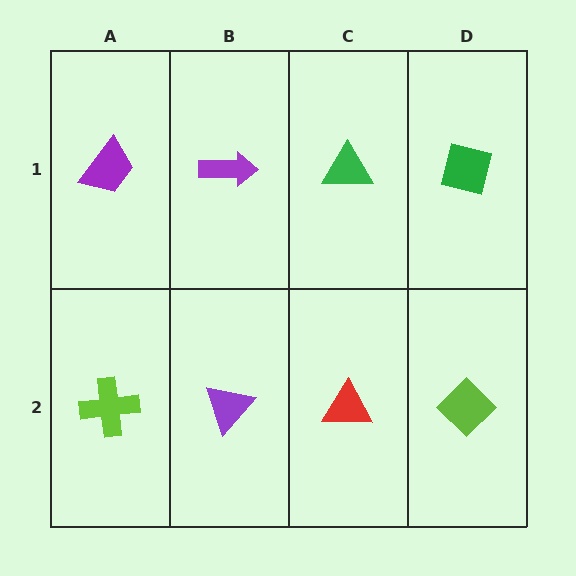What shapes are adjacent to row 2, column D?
A green square (row 1, column D), a red triangle (row 2, column C).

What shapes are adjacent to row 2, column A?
A purple trapezoid (row 1, column A), a purple triangle (row 2, column B).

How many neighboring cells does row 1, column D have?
2.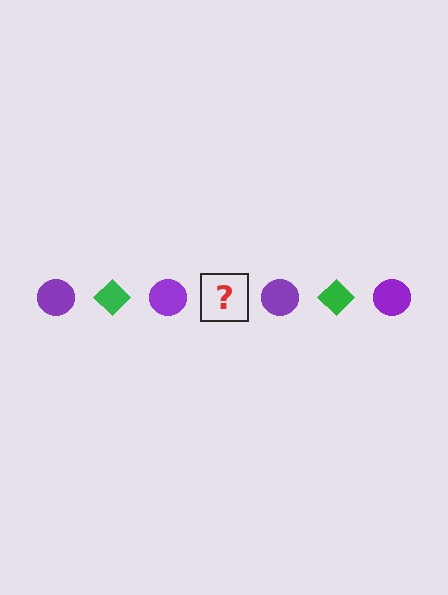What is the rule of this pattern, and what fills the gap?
The rule is that the pattern alternates between purple circle and green diamond. The gap should be filled with a green diamond.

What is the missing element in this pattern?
The missing element is a green diamond.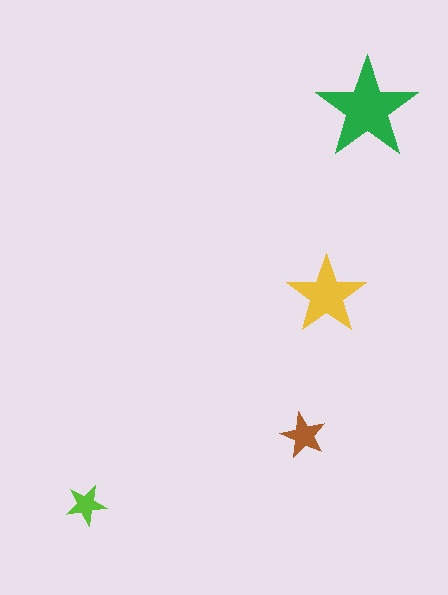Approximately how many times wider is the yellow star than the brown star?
About 1.5 times wider.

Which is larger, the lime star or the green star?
The green one.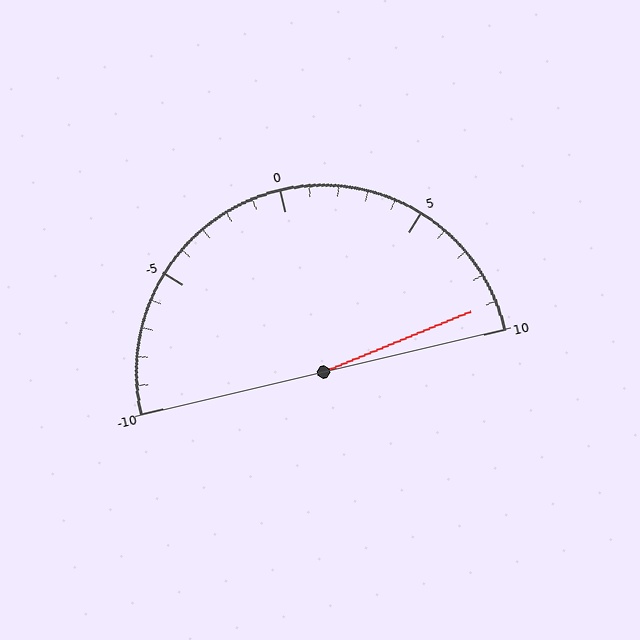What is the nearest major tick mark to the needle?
The nearest major tick mark is 10.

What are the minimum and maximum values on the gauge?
The gauge ranges from -10 to 10.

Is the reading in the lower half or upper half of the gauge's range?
The reading is in the upper half of the range (-10 to 10).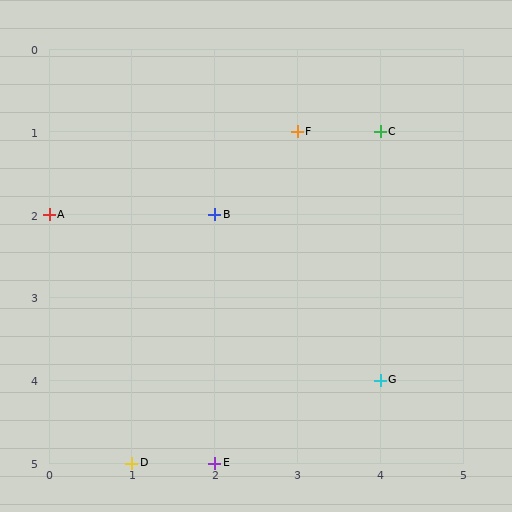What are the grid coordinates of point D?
Point D is at grid coordinates (1, 5).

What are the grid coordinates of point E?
Point E is at grid coordinates (2, 5).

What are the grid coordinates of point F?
Point F is at grid coordinates (3, 1).